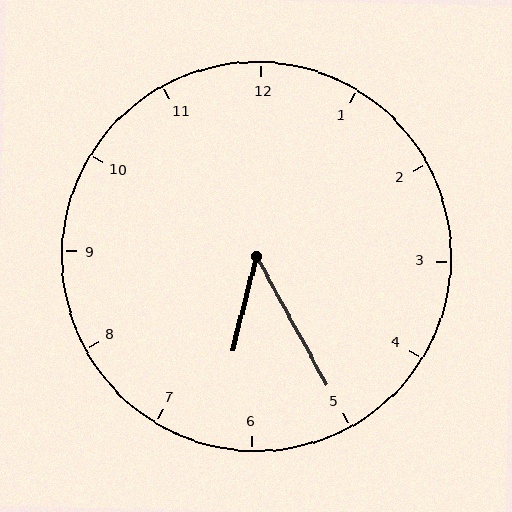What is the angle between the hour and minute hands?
Approximately 42 degrees.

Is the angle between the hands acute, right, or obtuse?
It is acute.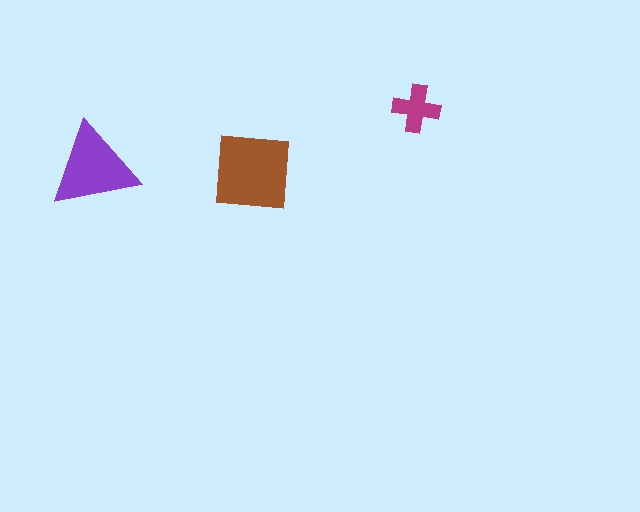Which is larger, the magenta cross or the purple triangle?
The purple triangle.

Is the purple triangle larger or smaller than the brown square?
Smaller.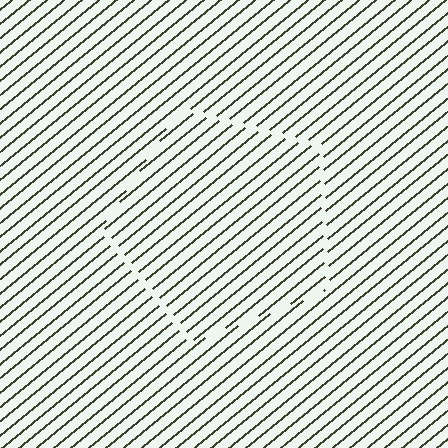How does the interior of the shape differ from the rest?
The interior of the shape contains the same grating, shifted by half a period — the contour is defined by the phase discontinuity where line-ends from the inner and outer gratings abut.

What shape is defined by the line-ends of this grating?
An illusory pentagon. The interior of the shape contains the same grating, shifted by half a period — the contour is defined by the phase discontinuity where line-ends from the inner and outer gratings abut.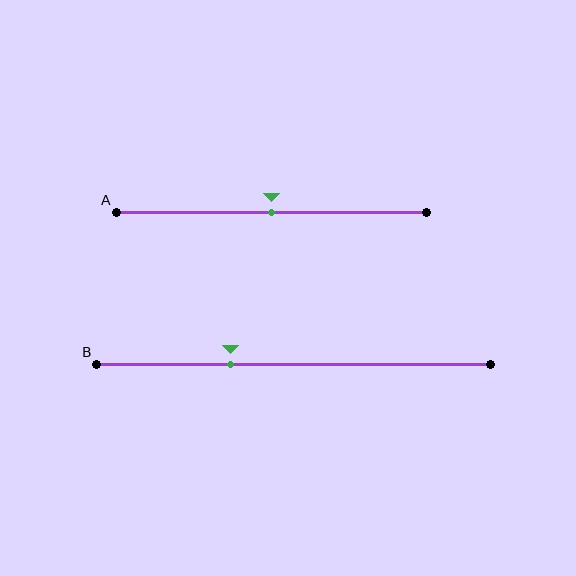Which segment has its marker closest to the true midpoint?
Segment A has its marker closest to the true midpoint.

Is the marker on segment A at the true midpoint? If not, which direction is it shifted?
Yes, the marker on segment A is at the true midpoint.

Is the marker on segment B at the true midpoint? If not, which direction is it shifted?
No, the marker on segment B is shifted to the left by about 16% of the segment length.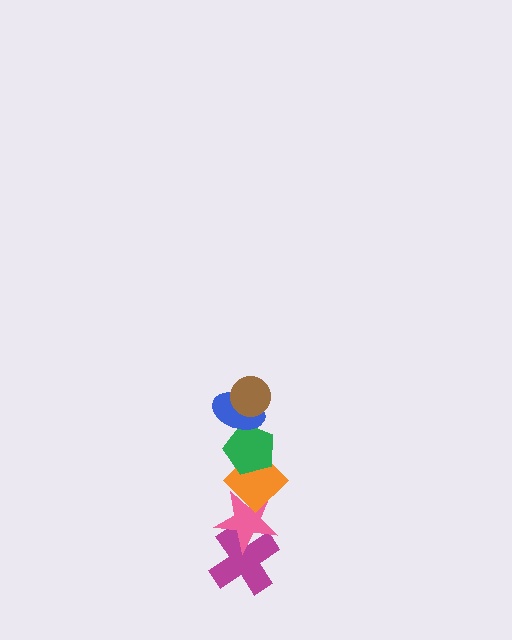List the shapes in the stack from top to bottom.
From top to bottom: the brown circle, the blue ellipse, the green pentagon, the orange diamond, the pink star, the magenta cross.